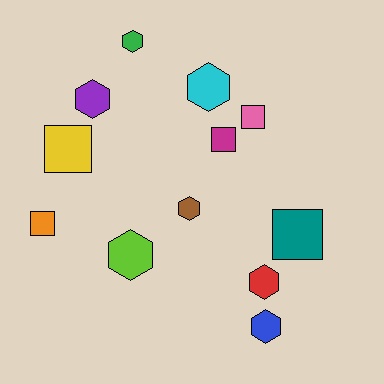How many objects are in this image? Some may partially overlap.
There are 12 objects.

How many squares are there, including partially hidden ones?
There are 5 squares.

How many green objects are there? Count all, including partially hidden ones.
There is 1 green object.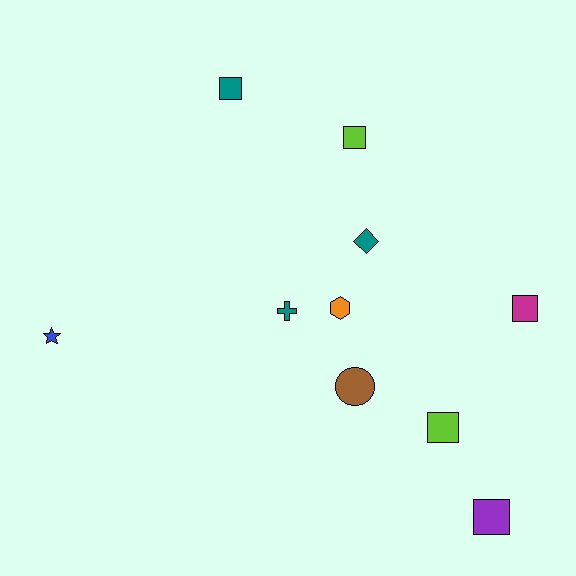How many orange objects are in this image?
There is 1 orange object.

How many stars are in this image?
There is 1 star.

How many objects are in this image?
There are 10 objects.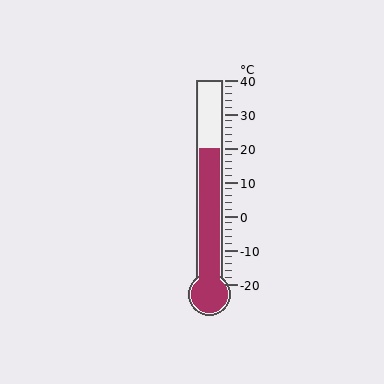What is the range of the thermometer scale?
The thermometer scale ranges from -20°C to 40°C.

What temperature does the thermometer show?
The thermometer shows approximately 20°C.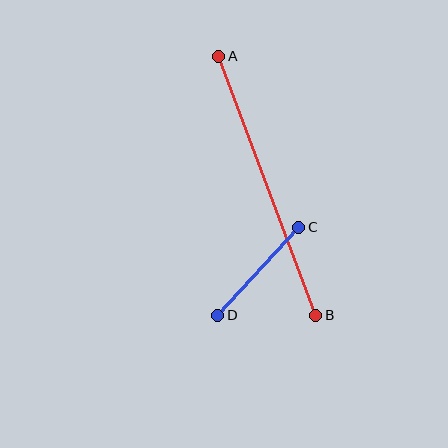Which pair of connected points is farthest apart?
Points A and B are farthest apart.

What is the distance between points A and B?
The distance is approximately 276 pixels.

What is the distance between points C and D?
The distance is approximately 120 pixels.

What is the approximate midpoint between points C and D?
The midpoint is at approximately (258, 271) pixels.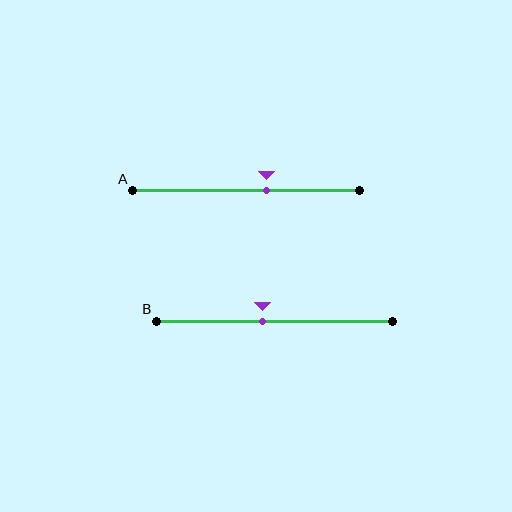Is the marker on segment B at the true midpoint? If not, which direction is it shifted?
No, the marker on segment B is shifted to the left by about 5% of the segment length.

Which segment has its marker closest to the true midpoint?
Segment B has its marker closest to the true midpoint.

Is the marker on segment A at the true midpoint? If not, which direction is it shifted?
No, the marker on segment A is shifted to the right by about 9% of the segment length.